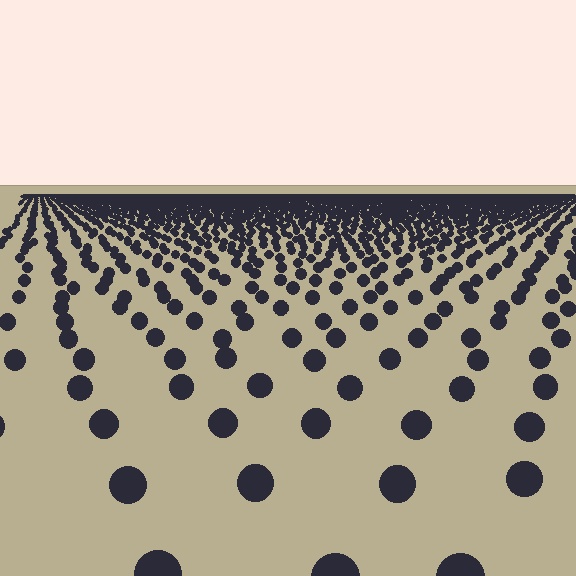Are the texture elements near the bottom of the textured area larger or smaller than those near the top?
Larger. Near the bottom, elements are closer to the viewer and appear at a bigger on-screen size.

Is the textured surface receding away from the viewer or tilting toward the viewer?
The surface is receding away from the viewer. Texture elements get smaller and denser toward the top.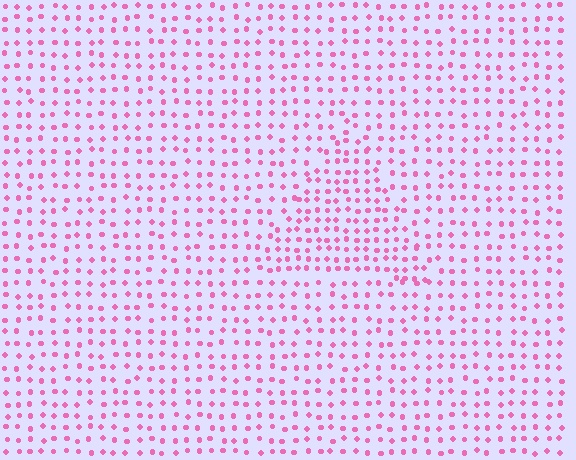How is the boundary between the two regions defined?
The boundary is defined by a change in element density (approximately 1.5x ratio). All elements are the same color, size, and shape.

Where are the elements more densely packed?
The elements are more densely packed inside the triangle boundary.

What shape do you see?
I see a triangle.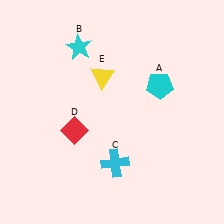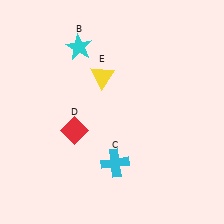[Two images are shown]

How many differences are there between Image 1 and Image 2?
There is 1 difference between the two images.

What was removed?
The cyan pentagon (A) was removed in Image 2.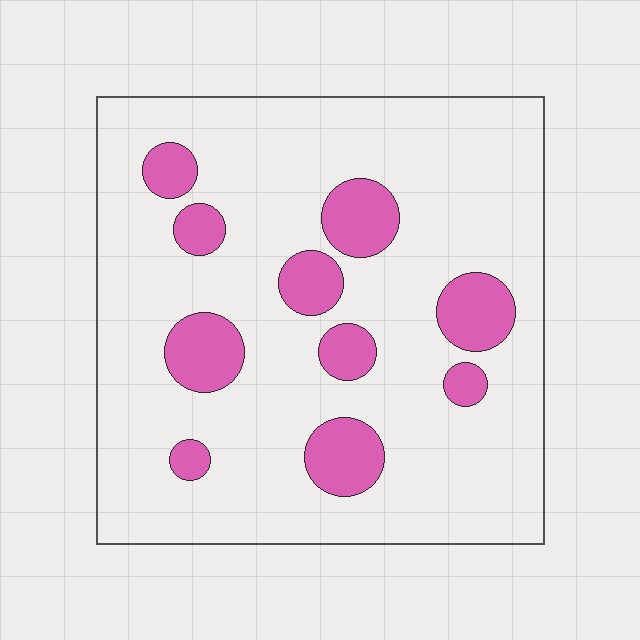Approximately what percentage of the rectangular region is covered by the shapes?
Approximately 15%.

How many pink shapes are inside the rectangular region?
10.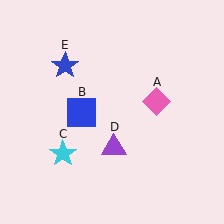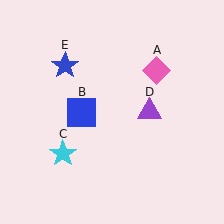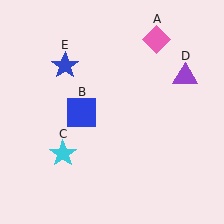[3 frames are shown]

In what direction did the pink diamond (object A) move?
The pink diamond (object A) moved up.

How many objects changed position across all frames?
2 objects changed position: pink diamond (object A), purple triangle (object D).